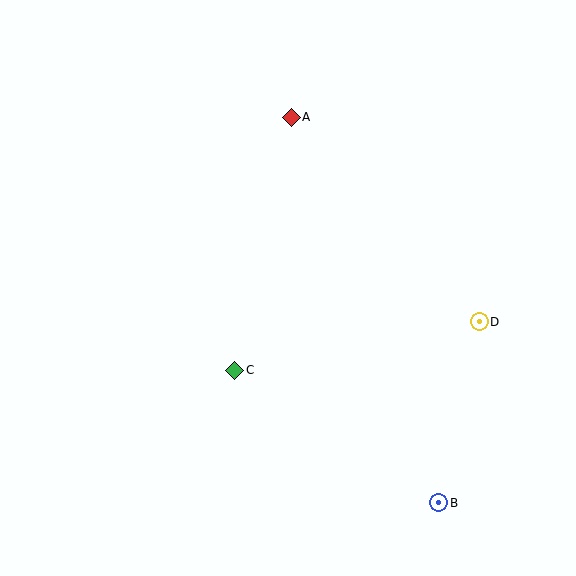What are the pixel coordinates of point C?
Point C is at (235, 370).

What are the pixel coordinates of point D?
Point D is at (479, 322).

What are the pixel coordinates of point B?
Point B is at (439, 503).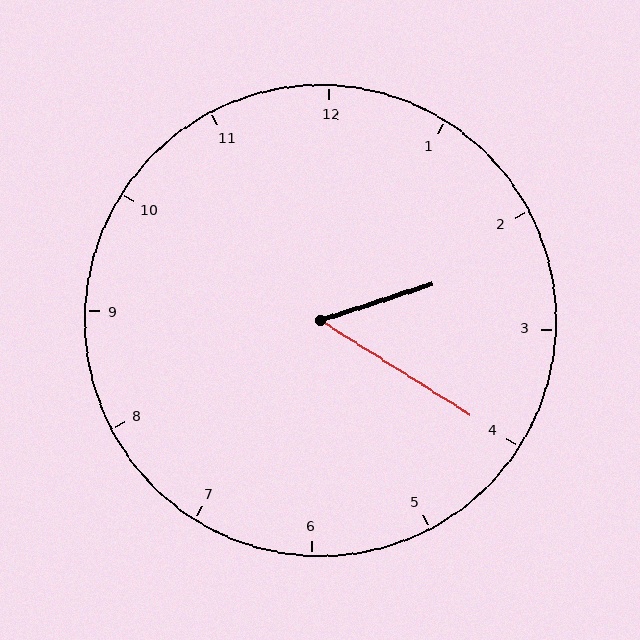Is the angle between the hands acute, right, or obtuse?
It is acute.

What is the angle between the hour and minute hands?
Approximately 50 degrees.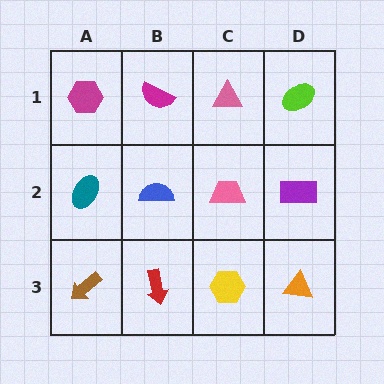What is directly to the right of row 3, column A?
A red arrow.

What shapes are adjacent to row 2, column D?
A lime ellipse (row 1, column D), an orange triangle (row 3, column D), a pink trapezoid (row 2, column C).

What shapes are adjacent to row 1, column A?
A teal ellipse (row 2, column A), a magenta semicircle (row 1, column B).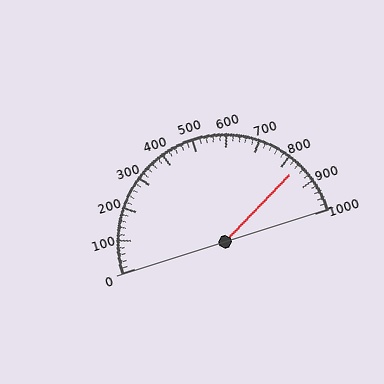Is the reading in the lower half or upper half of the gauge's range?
The reading is in the upper half of the range (0 to 1000).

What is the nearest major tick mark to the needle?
The nearest major tick mark is 800.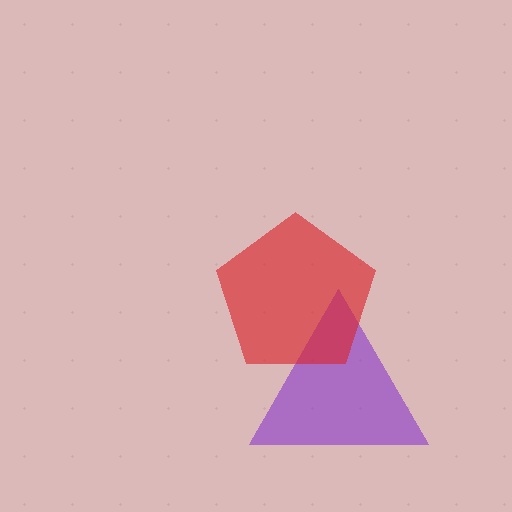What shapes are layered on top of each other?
The layered shapes are: a purple triangle, a red pentagon.